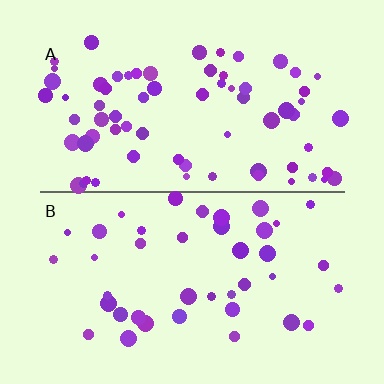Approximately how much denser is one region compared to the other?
Approximately 1.7× — region A over region B.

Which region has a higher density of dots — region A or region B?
A (the top).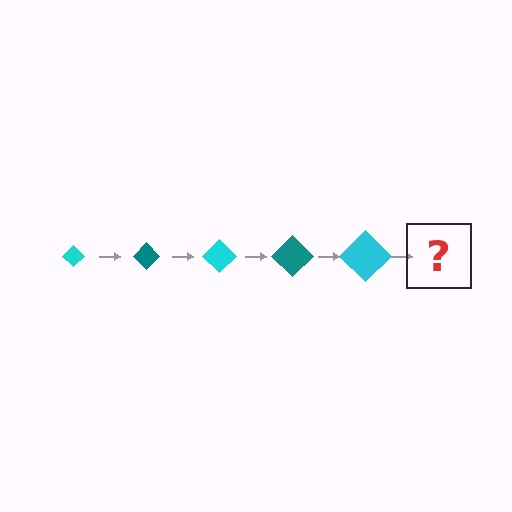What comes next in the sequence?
The next element should be a teal diamond, larger than the previous one.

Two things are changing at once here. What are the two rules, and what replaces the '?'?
The two rules are that the diamond grows larger each step and the color cycles through cyan and teal. The '?' should be a teal diamond, larger than the previous one.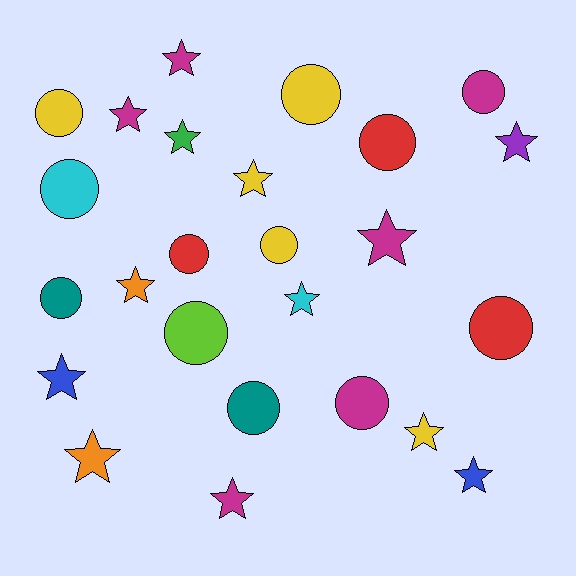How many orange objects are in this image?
There are 2 orange objects.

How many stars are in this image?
There are 13 stars.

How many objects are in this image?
There are 25 objects.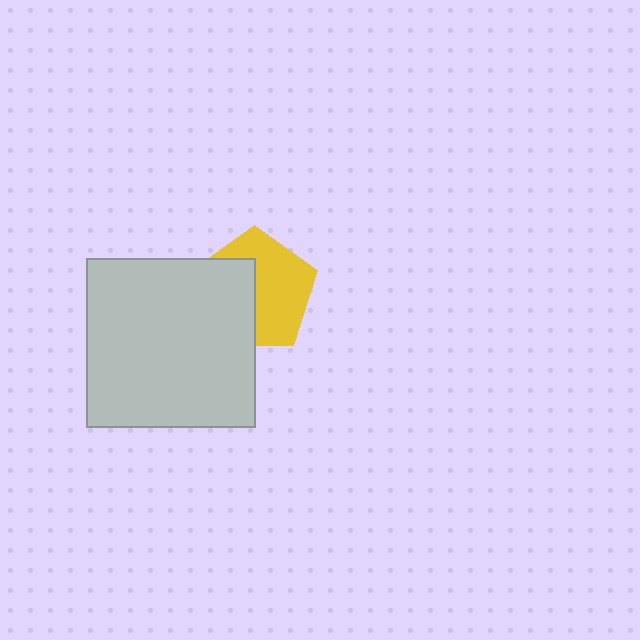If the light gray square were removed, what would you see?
You would see the complete yellow pentagon.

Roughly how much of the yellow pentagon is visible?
About half of it is visible (roughly 56%).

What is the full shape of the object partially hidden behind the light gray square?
The partially hidden object is a yellow pentagon.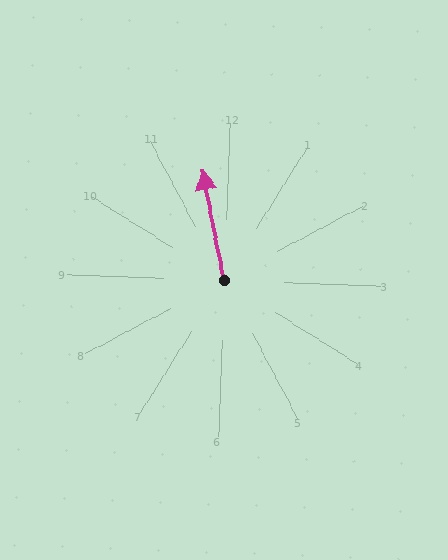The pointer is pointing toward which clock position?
Roughly 12 o'clock.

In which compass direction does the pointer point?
North.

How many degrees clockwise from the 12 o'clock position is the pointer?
Approximately 347 degrees.